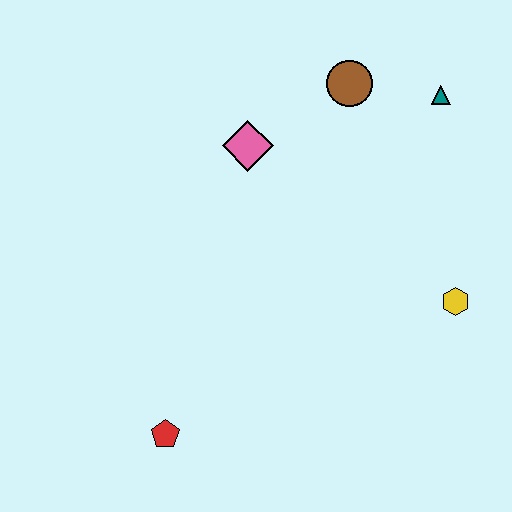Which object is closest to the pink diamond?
The brown circle is closest to the pink diamond.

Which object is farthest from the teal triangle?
The red pentagon is farthest from the teal triangle.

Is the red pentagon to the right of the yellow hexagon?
No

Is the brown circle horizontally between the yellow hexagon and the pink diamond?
Yes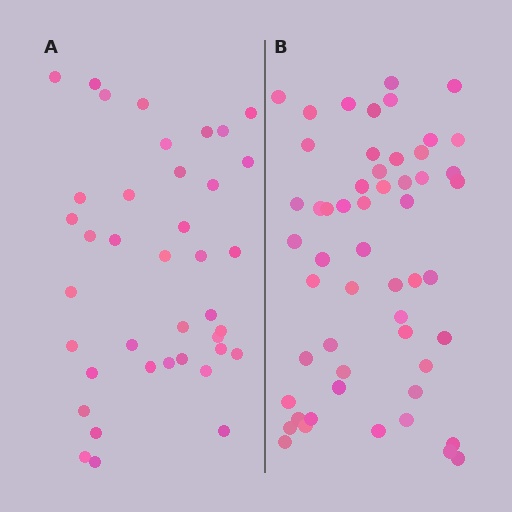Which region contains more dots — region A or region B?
Region B (the right region) has more dots.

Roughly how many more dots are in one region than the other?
Region B has approximately 15 more dots than region A.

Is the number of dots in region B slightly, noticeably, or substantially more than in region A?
Region B has noticeably more, but not dramatically so. The ratio is roughly 1.4 to 1.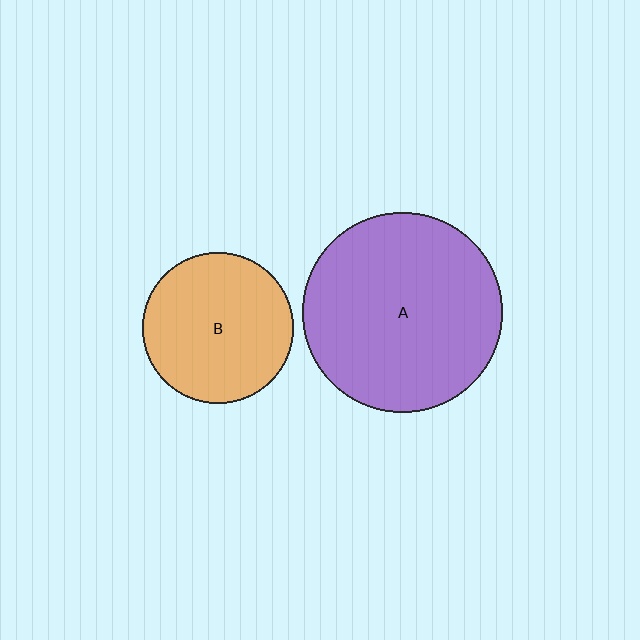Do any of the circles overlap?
No, none of the circles overlap.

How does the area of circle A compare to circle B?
Approximately 1.8 times.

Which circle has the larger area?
Circle A (purple).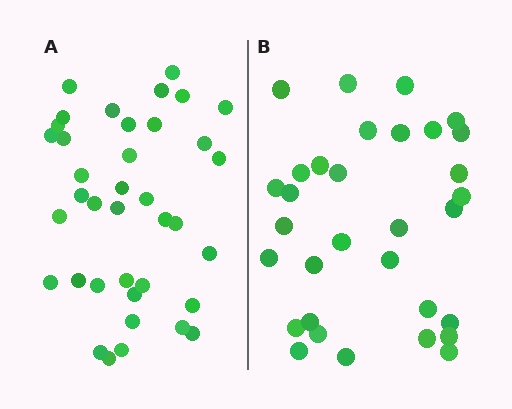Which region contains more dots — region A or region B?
Region A (the left region) has more dots.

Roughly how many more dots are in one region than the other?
Region A has about 6 more dots than region B.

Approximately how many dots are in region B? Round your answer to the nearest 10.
About 30 dots. (The exact count is 32, which rounds to 30.)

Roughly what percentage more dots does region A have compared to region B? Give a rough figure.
About 20% more.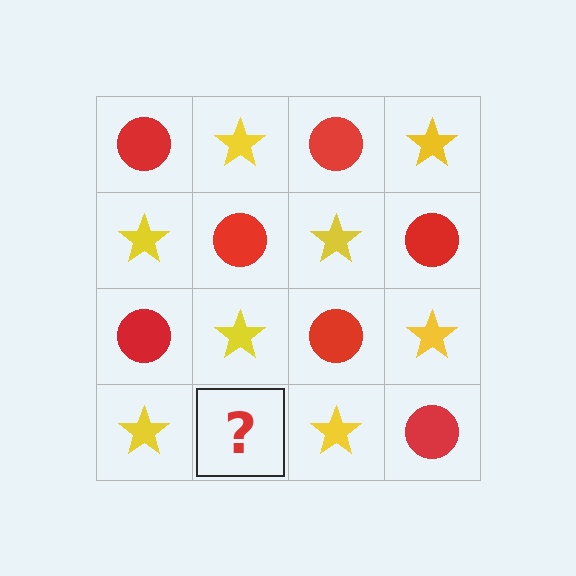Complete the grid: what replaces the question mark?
The question mark should be replaced with a red circle.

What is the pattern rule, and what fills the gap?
The rule is that it alternates red circle and yellow star in a checkerboard pattern. The gap should be filled with a red circle.